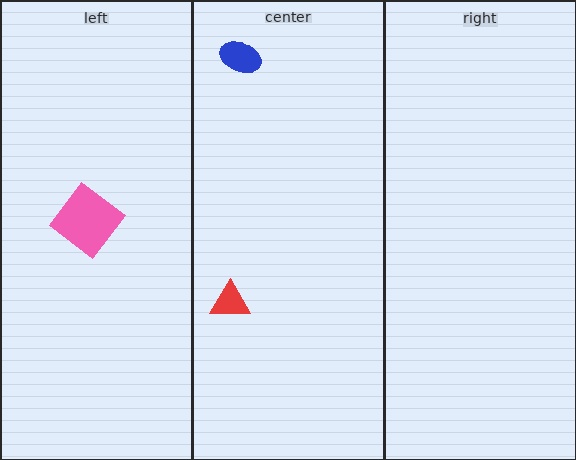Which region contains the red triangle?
The center region.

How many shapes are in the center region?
2.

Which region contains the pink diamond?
The left region.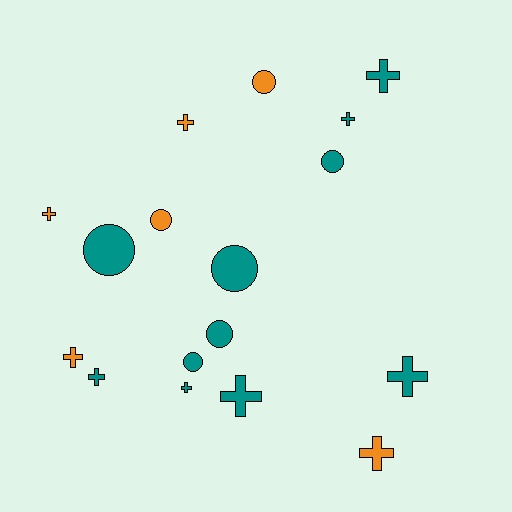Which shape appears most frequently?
Cross, with 10 objects.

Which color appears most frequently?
Teal, with 11 objects.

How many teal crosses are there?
There are 6 teal crosses.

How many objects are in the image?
There are 17 objects.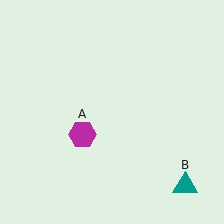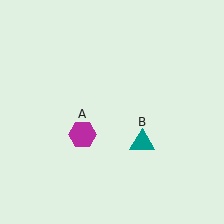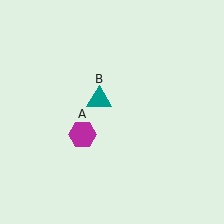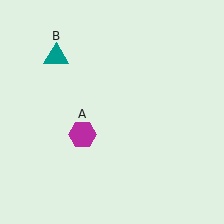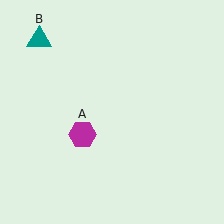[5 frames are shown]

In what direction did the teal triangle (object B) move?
The teal triangle (object B) moved up and to the left.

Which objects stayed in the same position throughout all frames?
Magenta hexagon (object A) remained stationary.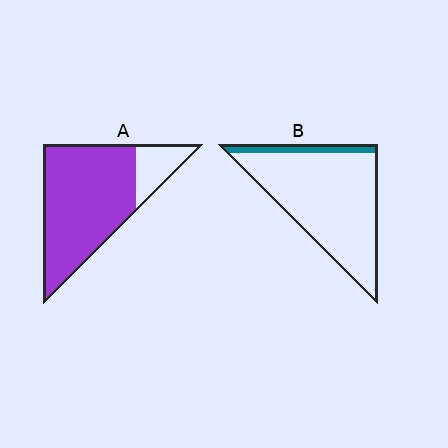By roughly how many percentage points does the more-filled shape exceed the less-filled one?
By roughly 70 percentage points (A over B).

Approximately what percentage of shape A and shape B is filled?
A is approximately 80% and B is approximately 10%.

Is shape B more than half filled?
No.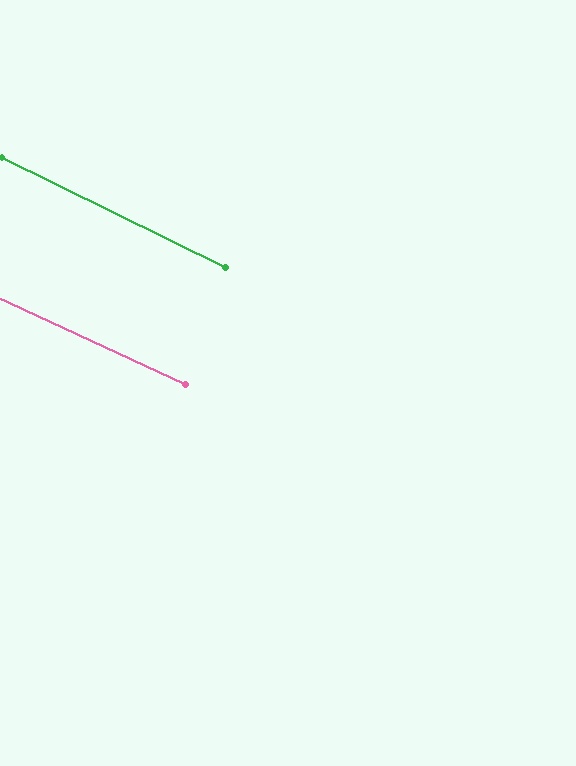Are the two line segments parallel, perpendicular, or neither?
Parallel — their directions differ by only 1.2°.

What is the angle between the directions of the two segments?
Approximately 1 degree.